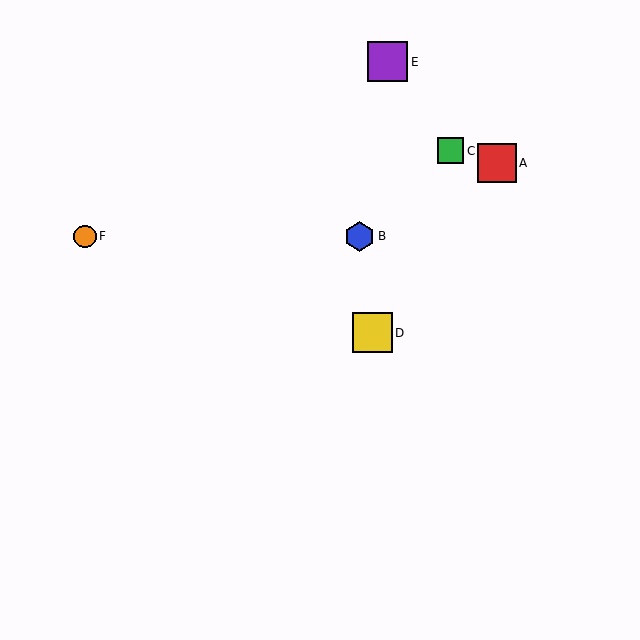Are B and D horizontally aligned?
No, B is at y≈236 and D is at y≈333.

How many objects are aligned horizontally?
2 objects (B, F) are aligned horizontally.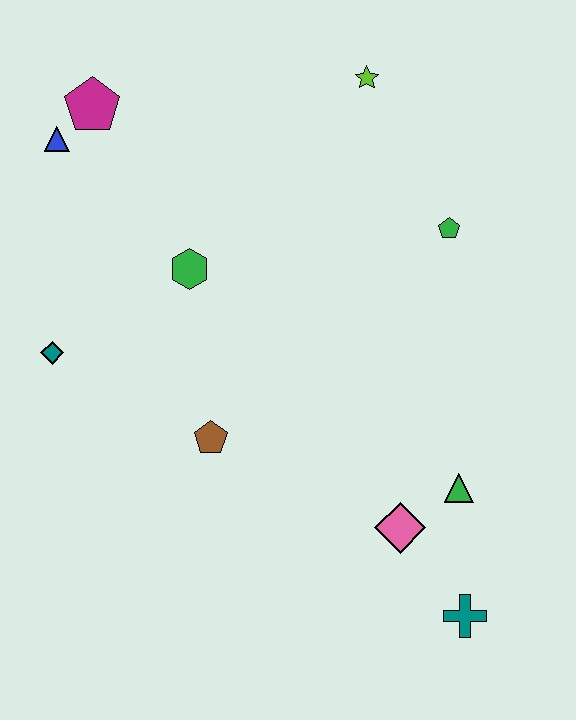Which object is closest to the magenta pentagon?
The blue triangle is closest to the magenta pentagon.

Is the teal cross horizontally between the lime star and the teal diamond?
No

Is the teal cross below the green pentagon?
Yes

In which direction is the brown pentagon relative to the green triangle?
The brown pentagon is to the left of the green triangle.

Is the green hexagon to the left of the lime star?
Yes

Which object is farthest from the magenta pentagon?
The teal cross is farthest from the magenta pentagon.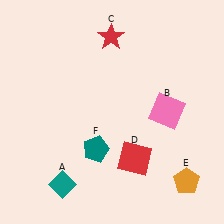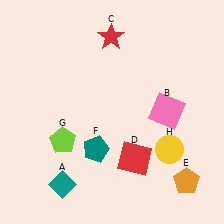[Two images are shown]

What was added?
A lime pentagon (G), a yellow circle (H) were added in Image 2.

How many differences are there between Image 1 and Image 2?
There are 2 differences between the two images.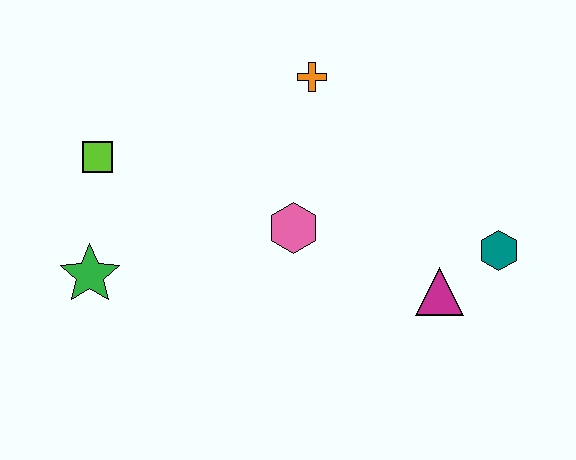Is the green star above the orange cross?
No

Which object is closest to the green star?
The lime square is closest to the green star.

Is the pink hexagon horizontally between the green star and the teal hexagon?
Yes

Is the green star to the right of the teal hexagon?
No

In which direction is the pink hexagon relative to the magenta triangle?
The pink hexagon is to the left of the magenta triangle.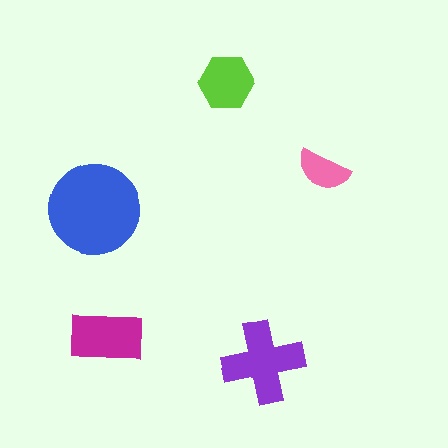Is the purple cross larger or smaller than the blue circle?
Smaller.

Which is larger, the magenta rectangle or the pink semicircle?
The magenta rectangle.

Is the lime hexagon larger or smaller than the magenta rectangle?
Smaller.